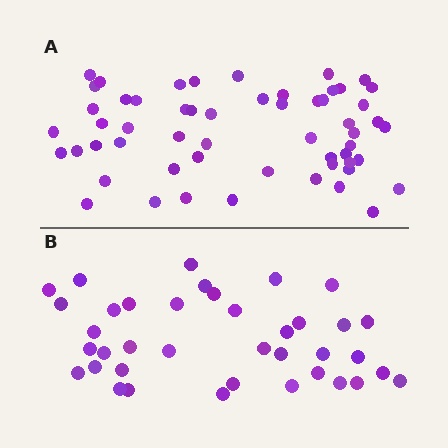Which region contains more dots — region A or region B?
Region A (the top region) has more dots.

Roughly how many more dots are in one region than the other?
Region A has approximately 20 more dots than region B.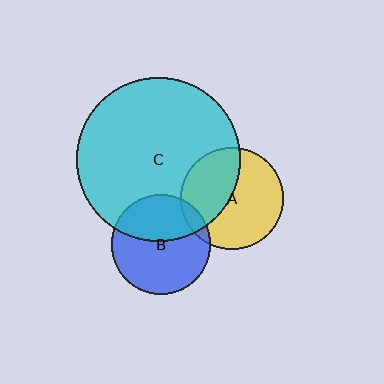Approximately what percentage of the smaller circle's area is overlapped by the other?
Approximately 10%.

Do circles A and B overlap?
Yes.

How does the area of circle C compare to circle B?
Approximately 2.7 times.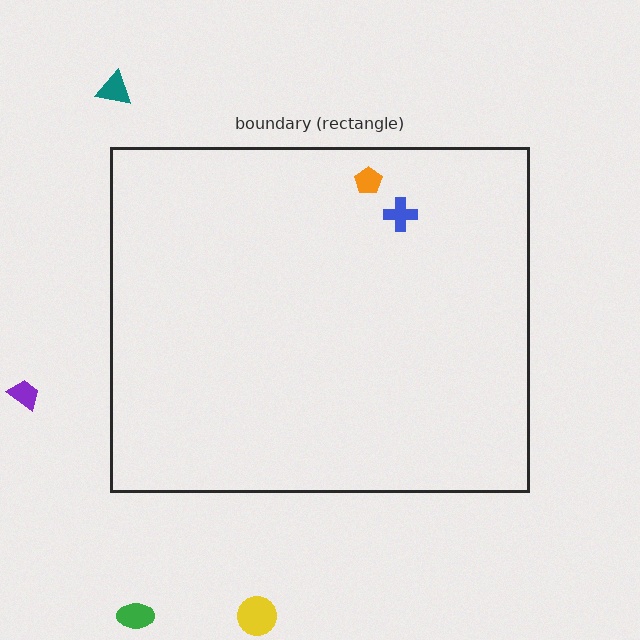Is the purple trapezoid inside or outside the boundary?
Outside.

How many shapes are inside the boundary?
2 inside, 5 outside.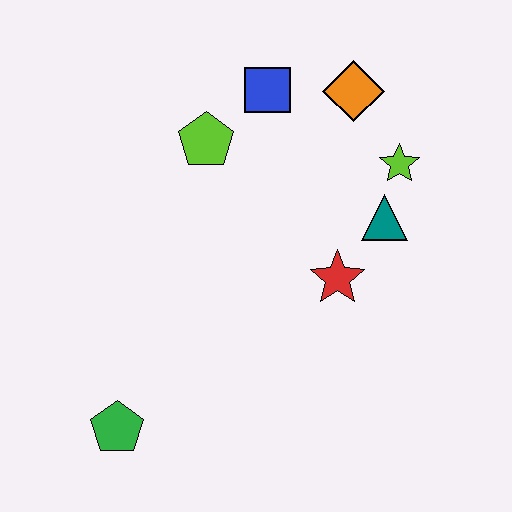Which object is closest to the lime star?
The teal triangle is closest to the lime star.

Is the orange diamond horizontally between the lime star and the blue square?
Yes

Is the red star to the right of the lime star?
No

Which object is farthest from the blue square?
The green pentagon is farthest from the blue square.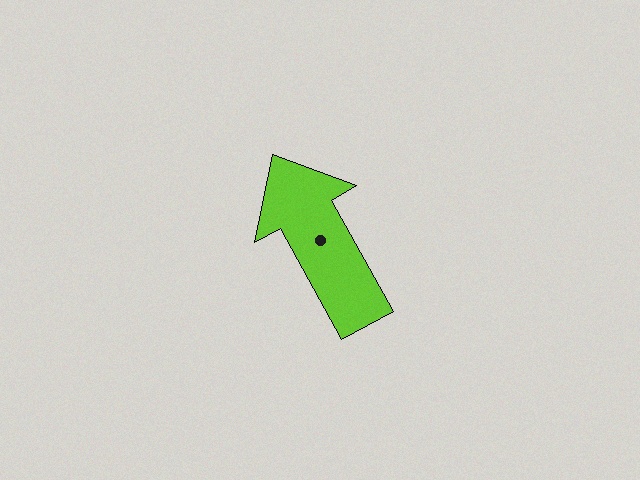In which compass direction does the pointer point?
Northwest.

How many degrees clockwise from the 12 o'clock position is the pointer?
Approximately 331 degrees.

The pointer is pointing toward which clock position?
Roughly 11 o'clock.